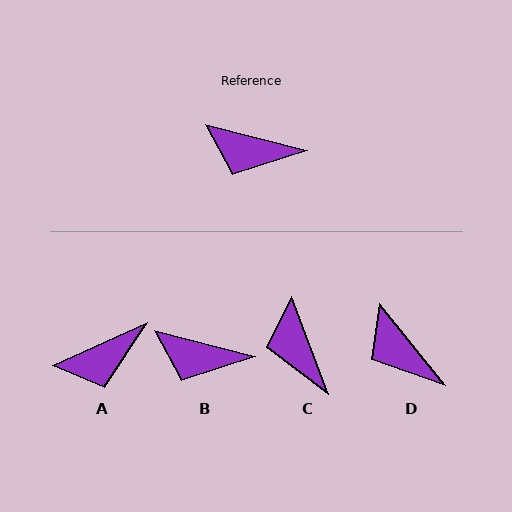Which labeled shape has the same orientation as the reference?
B.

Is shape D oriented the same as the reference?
No, it is off by about 37 degrees.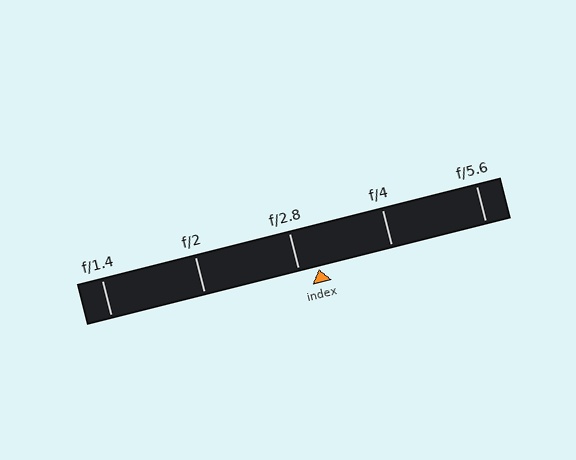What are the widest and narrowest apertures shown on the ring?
The widest aperture shown is f/1.4 and the narrowest is f/5.6.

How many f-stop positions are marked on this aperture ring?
There are 5 f-stop positions marked.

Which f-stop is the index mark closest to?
The index mark is closest to f/2.8.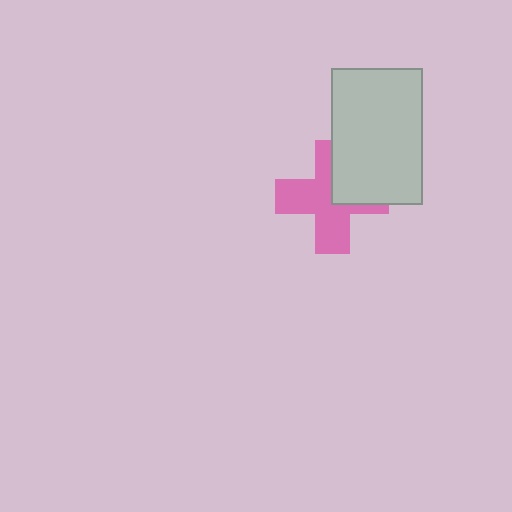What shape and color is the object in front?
The object in front is a light gray rectangle.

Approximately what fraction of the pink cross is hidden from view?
Roughly 34% of the pink cross is hidden behind the light gray rectangle.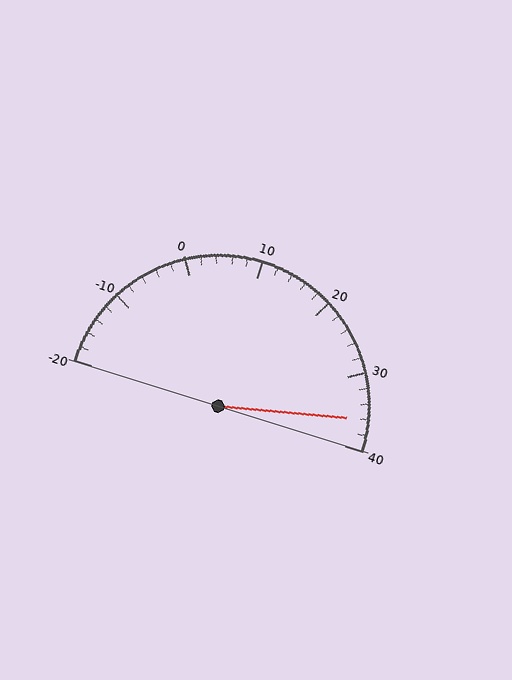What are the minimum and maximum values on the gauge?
The gauge ranges from -20 to 40.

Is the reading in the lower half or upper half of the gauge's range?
The reading is in the upper half of the range (-20 to 40).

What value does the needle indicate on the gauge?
The needle indicates approximately 36.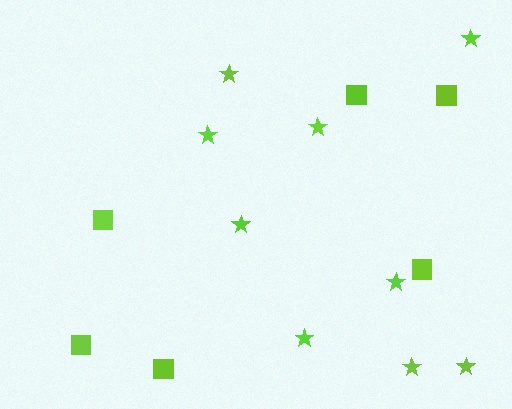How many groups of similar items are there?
There are 2 groups: one group of squares (6) and one group of stars (9).